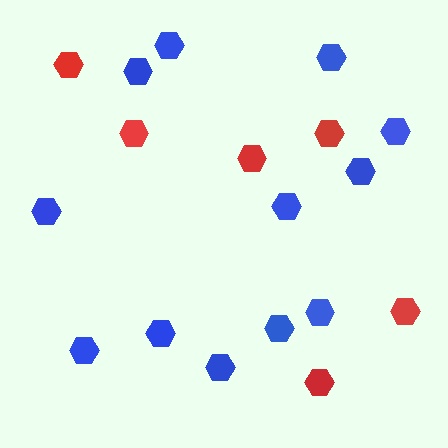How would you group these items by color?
There are 2 groups: one group of red hexagons (6) and one group of blue hexagons (12).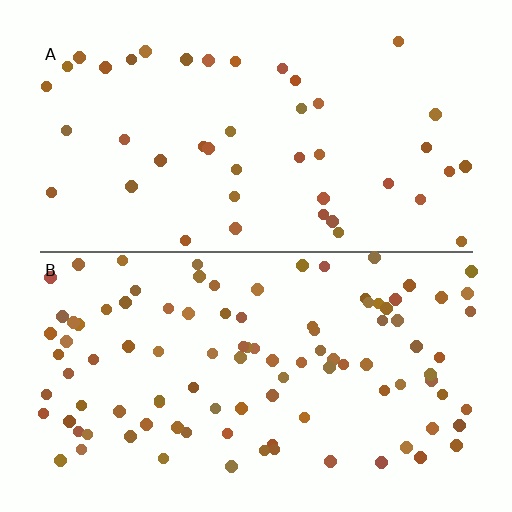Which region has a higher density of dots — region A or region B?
B (the bottom).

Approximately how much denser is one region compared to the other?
Approximately 2.3× — region B over region A.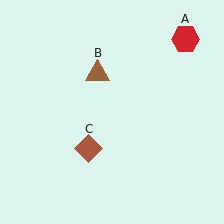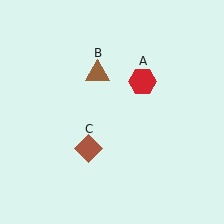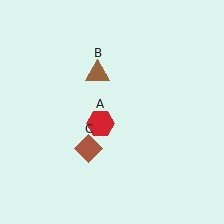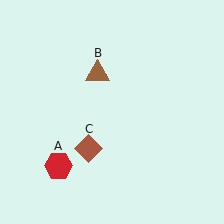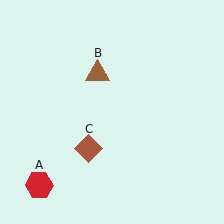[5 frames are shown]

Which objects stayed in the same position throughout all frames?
Brown triangle (object B) and brown diamond (object C) remained stationary.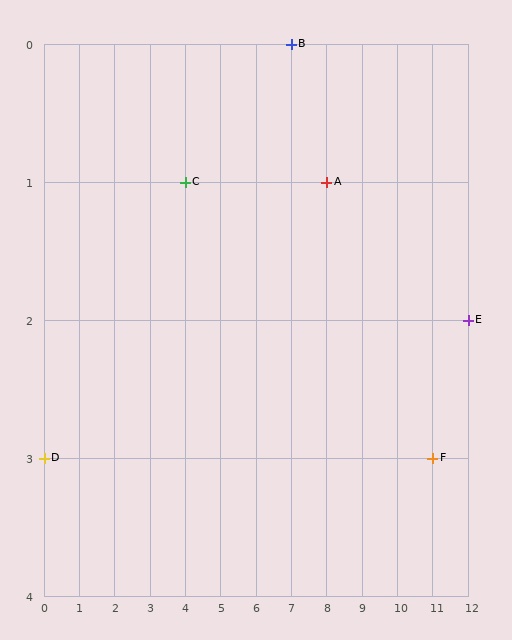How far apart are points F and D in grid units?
Points F and D are 11 columns apart.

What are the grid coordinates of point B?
Point B is at grid coordinates (7, 0).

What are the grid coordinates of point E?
Point E is at grid coordinates (12, 2).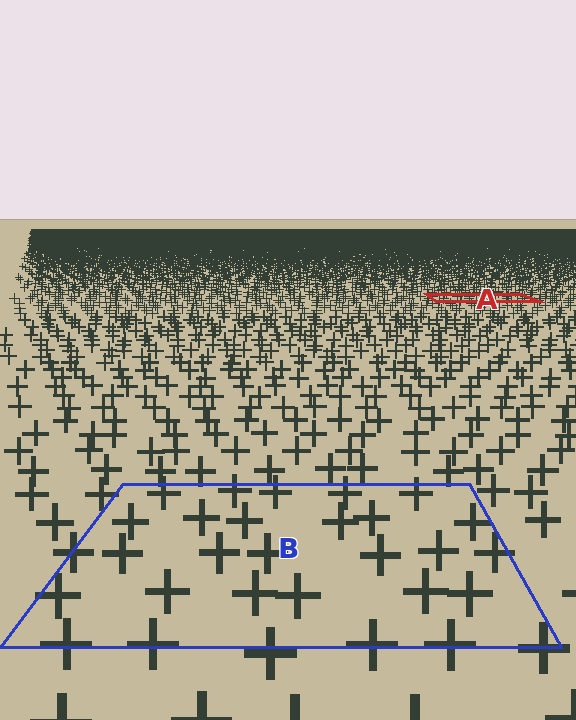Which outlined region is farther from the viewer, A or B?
Region A is farther from the viewer — the texture elements inside it appear smaller and more densely packed.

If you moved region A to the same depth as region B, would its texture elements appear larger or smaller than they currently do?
They would appear larger. At a closer depth, the same texture elements are projected at a bigger on-screen size.